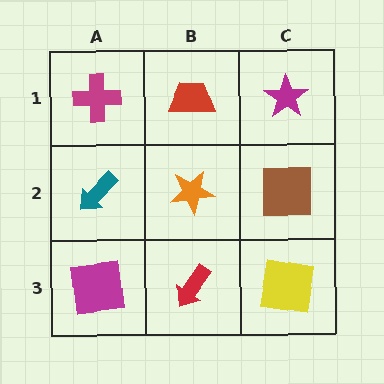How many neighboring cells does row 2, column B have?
4.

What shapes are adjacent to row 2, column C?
A magenta star (row 1, column C), a yellow square (row 3, column C), an orange star (row 2, column B).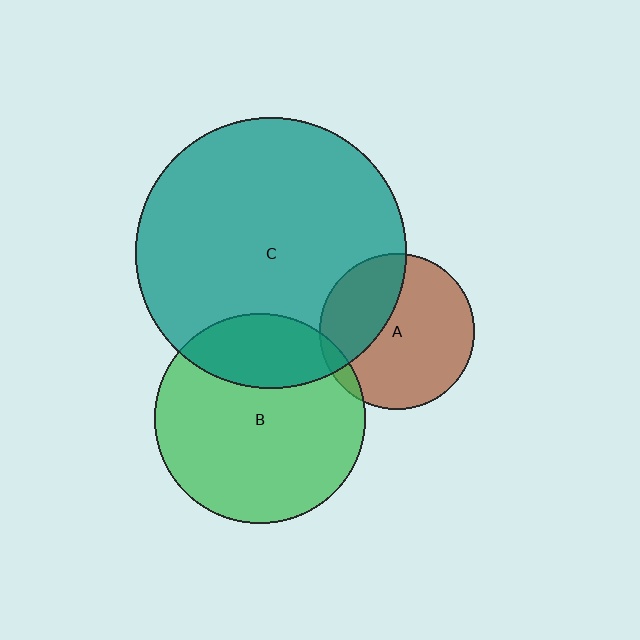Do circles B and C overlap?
Yes.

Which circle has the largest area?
Circle C (teal).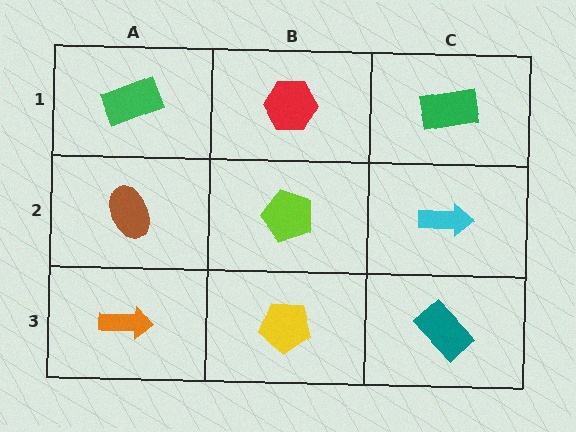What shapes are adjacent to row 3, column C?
A cyan arrow (row 2, column C), a yellow pentagon (row 3, column B).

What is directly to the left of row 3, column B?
An orange arrow.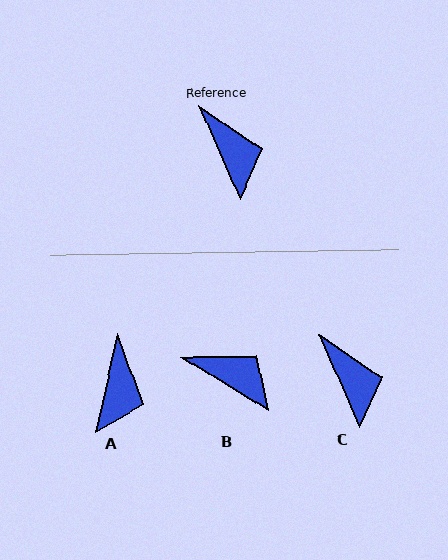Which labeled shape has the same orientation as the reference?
C.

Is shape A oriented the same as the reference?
No, it is off by about 36 degrees.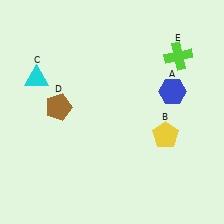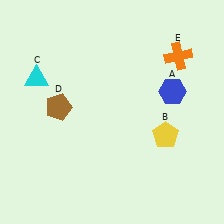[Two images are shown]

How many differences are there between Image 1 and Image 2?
There is 1 difference between the two images.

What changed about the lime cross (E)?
In Image 1, E is lime. In Image 2, it changed to orange.